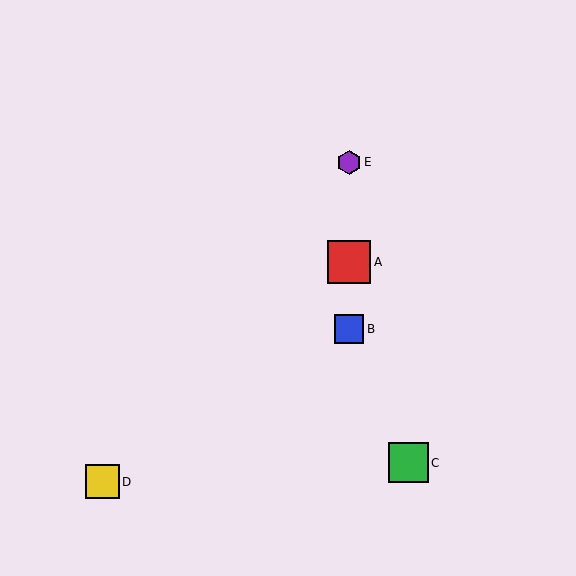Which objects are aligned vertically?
Objects A, B, E are aligned vertically.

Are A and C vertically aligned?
No, A is at x≈349 and C is at x≈409.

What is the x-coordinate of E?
Object E is at x≈349.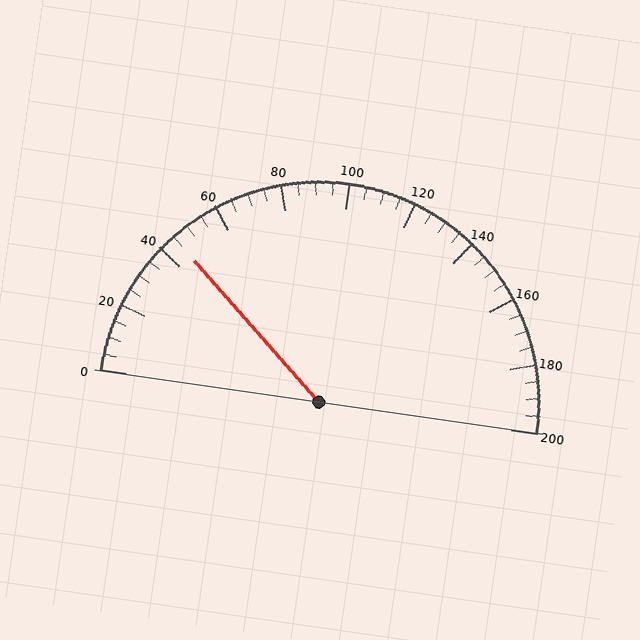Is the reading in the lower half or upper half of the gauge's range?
The reading is in the lower half of the range (0 to 200).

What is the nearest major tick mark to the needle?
The nearest major tick mark is 40.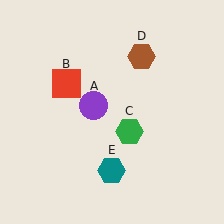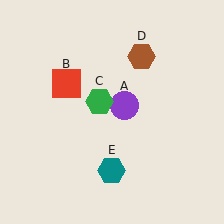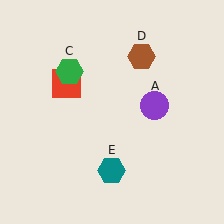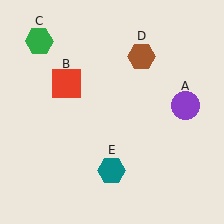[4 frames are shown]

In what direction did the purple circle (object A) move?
The purple circle (object A) moved right.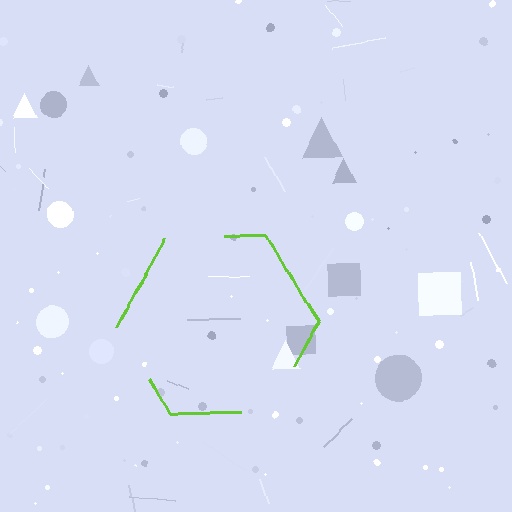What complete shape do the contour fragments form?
The contour fragments form a hexagon.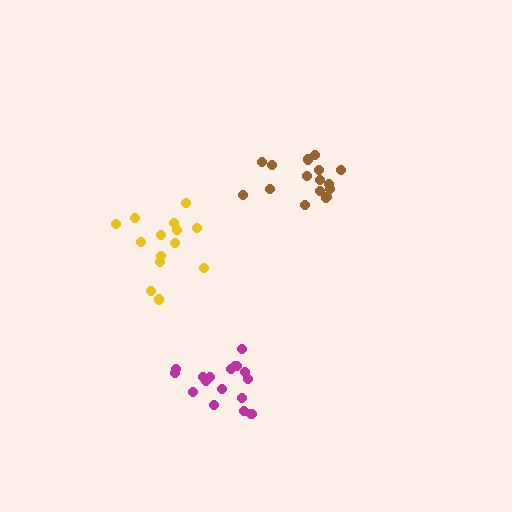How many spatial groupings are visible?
There are 3 spatial groupings.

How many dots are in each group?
Group 1: 16 dots, Group 2: 14 dots, Group 3: 17 dots (47 total).